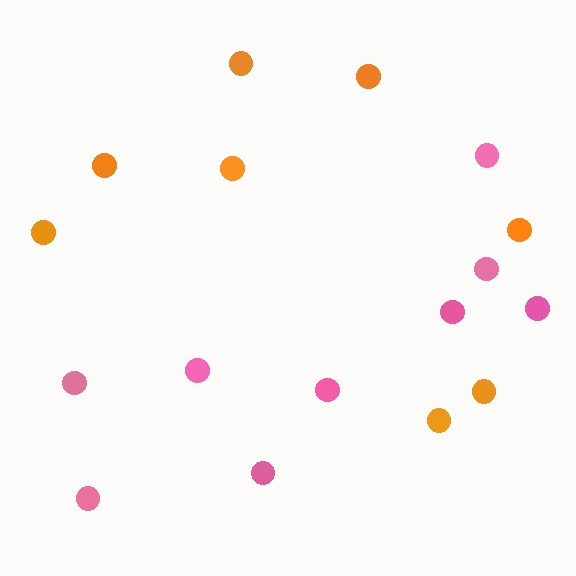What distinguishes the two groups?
There are 2 groups: one group of pink circles (9) and one group of orange circles (8).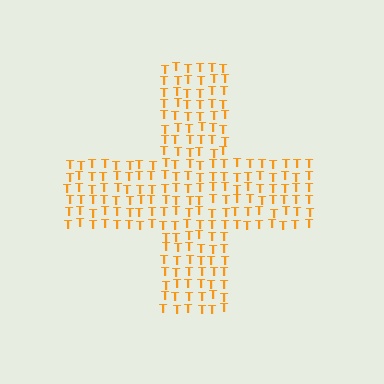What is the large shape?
The large shape is a cross.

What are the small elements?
The small elements are letter T's.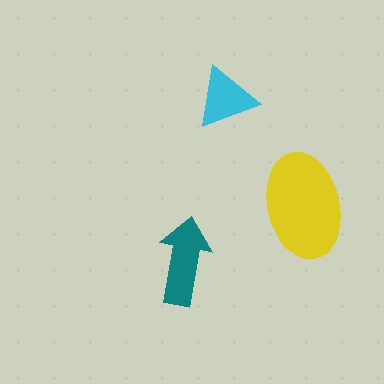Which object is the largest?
The yellow ellipse.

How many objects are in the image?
There are 3 objects in the image.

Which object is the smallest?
The cyan triangle.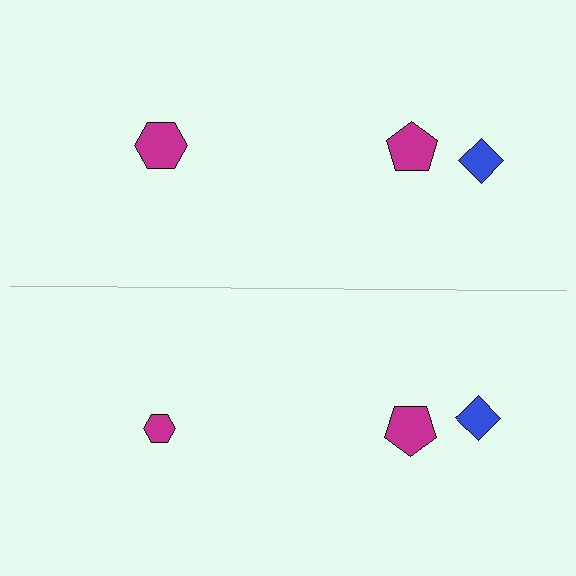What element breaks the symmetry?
The magenta hexagon on the bottom side has a different size than its mirror counterpart.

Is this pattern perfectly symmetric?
No, the pattern is not perfectly symmetric. The magenta hexagon on the bottom side has a different size than its mirror counterpart.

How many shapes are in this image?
There are 6 shapes in this image.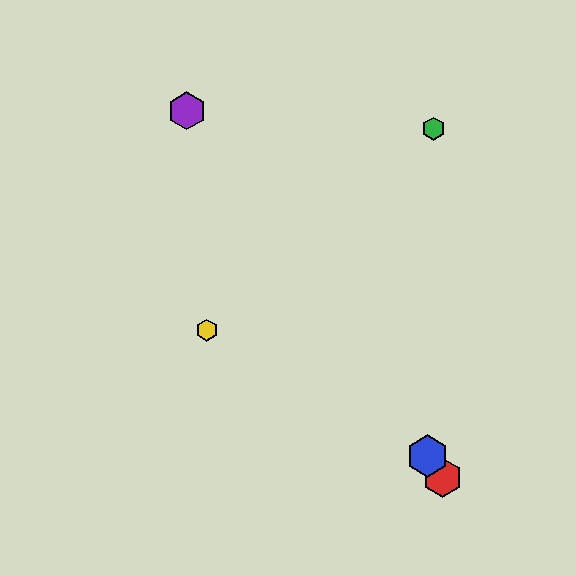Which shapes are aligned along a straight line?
The red hexagon, the blue hexagon, the purple hexagon are aligned along a straight line.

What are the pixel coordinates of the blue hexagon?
The blue hexagon is at (427, 456).